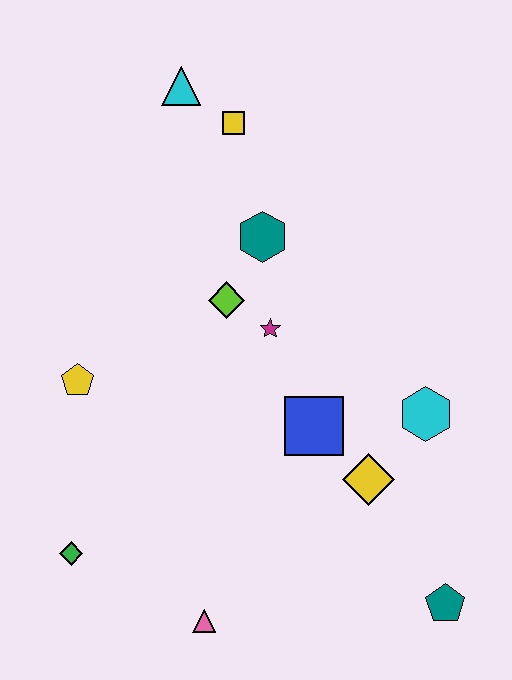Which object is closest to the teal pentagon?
The yellow diamond is closest to the teal pentagon.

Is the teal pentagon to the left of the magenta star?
No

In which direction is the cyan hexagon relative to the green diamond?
The cyan hexagon is to the right of the green diamond.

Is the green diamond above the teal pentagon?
Yes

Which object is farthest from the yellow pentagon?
The teal pentagon is farthest from the yellow pentagon.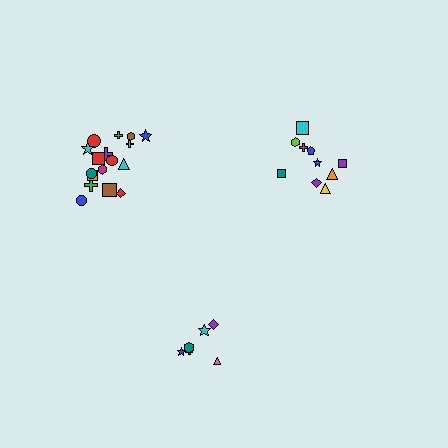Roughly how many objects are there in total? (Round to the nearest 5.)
Roughly 35 objects in total.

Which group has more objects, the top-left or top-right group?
The top-left group.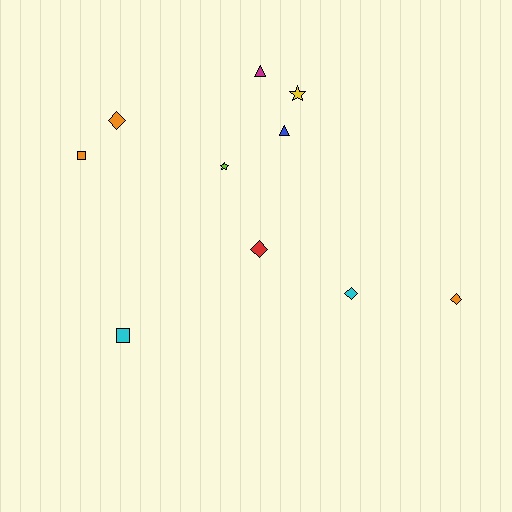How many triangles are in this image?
There are 2 triangles.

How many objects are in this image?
There are 10 objects.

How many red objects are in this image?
There is 1 red object.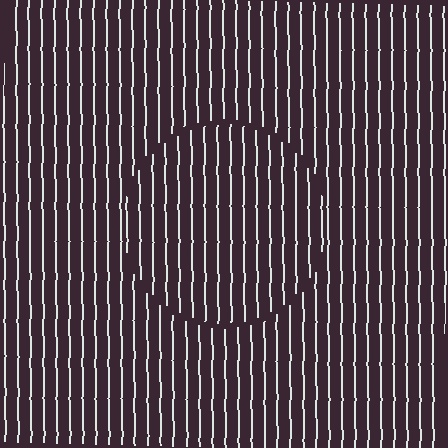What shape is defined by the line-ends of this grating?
An illusory circle. The interior of the shape contains the same grating, shifted by half a period — the contour is defined by the phase discontinuity where line-ends from the inner and outer gratings abut.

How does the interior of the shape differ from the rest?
The interior of the shape contains the same grating, shifted by half a period — the contour is defined by the phase discontinuity where line-ends from the inner and outer gratings abut.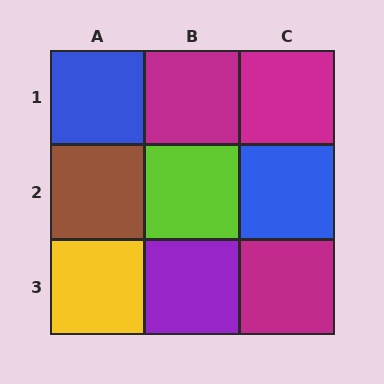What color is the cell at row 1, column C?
Magenta.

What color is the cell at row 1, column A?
Blue.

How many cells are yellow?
1 cell is yellow.